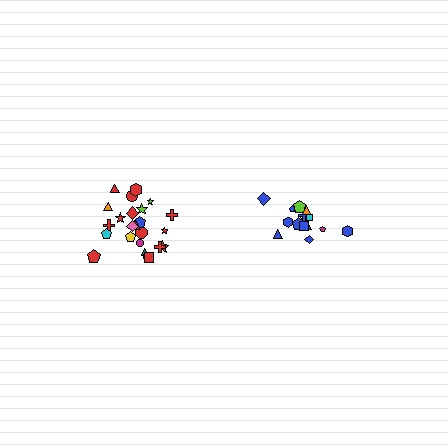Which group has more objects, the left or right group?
The left group.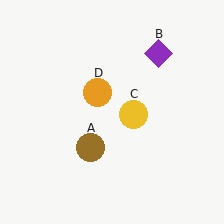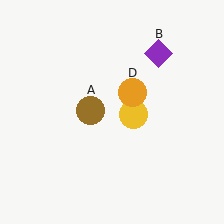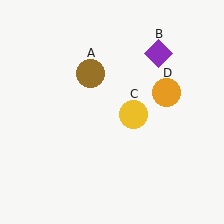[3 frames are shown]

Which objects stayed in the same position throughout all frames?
Purple diamond (object B) and yellow circle (object C) remained stationary.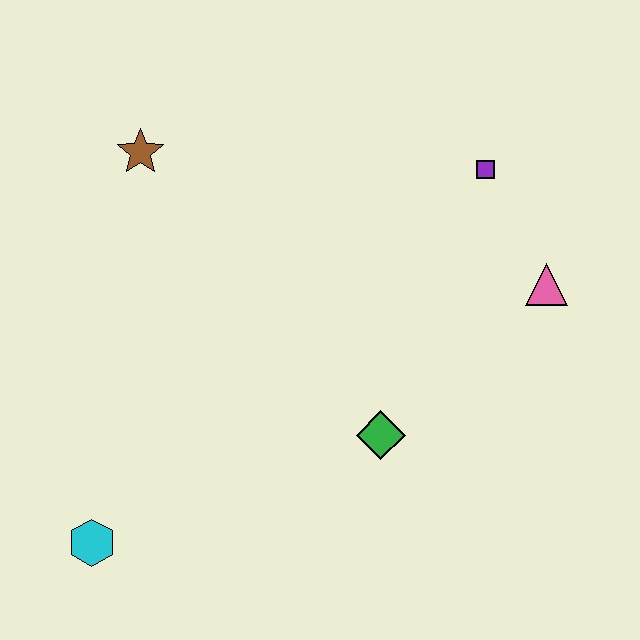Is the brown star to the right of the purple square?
No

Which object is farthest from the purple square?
The cyan hexagon is farthest from the purple square.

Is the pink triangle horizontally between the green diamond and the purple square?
No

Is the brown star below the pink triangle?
No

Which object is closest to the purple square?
The pink triangle is closest to the purple square.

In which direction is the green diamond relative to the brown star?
The green diamond is below the brown star.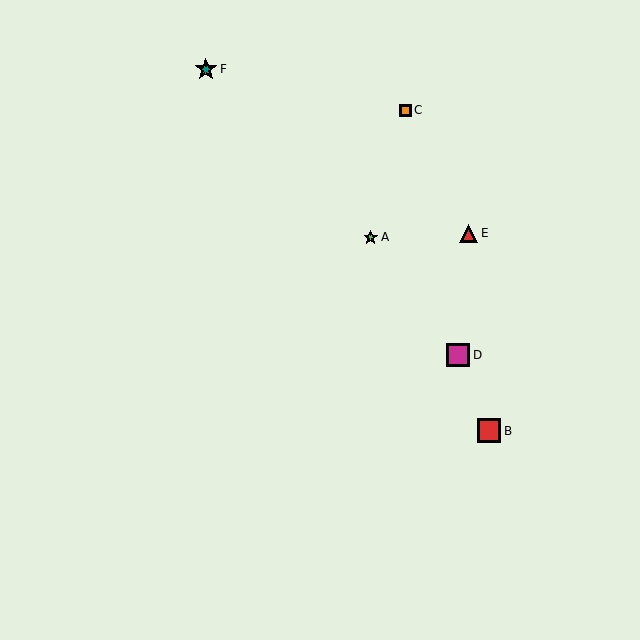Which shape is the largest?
The red square (labeled B) is the largest.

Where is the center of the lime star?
The center of the lime star is at (371, 237).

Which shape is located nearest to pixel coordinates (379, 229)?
The lime star (labeled A) at (371, 237) is nearest to that location.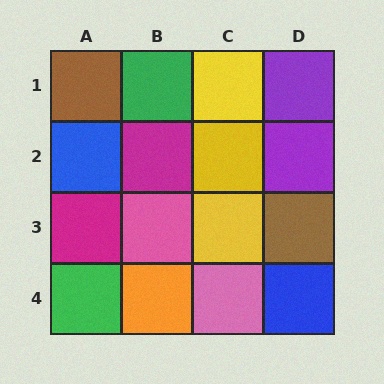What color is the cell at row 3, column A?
Magenta.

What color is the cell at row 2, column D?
Purple.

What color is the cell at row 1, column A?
Brown.